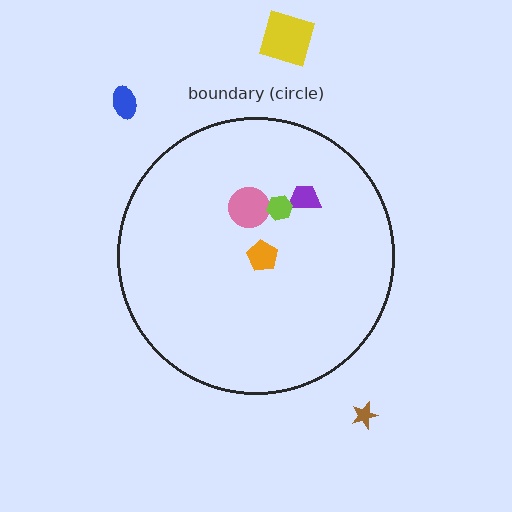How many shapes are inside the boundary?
4 inside, 3 outside.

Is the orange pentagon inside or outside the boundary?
Inside.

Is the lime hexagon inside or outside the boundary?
Inside.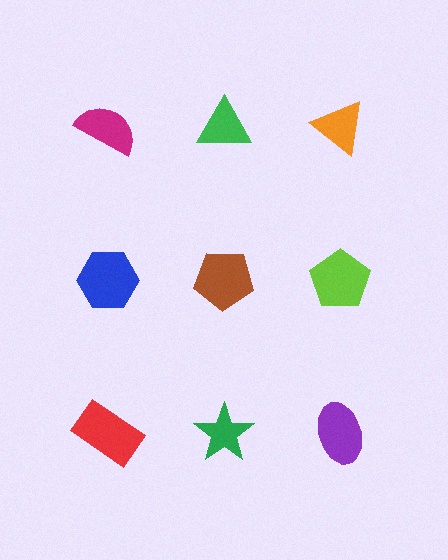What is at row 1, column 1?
A magenta semicircle.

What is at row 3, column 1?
A red rectangle.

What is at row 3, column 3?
A purple ellipse.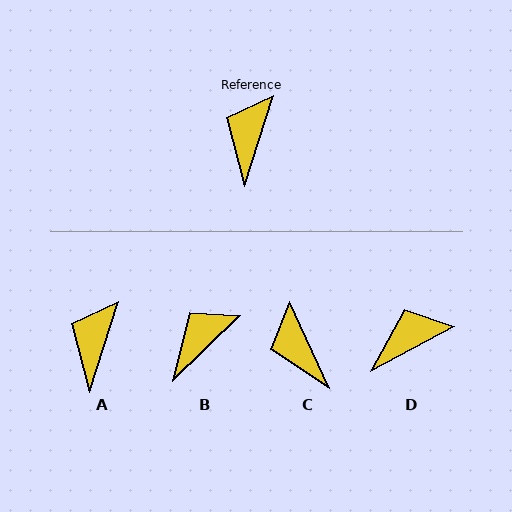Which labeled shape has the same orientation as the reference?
A.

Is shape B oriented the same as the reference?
No, it is off by about 28 degrees.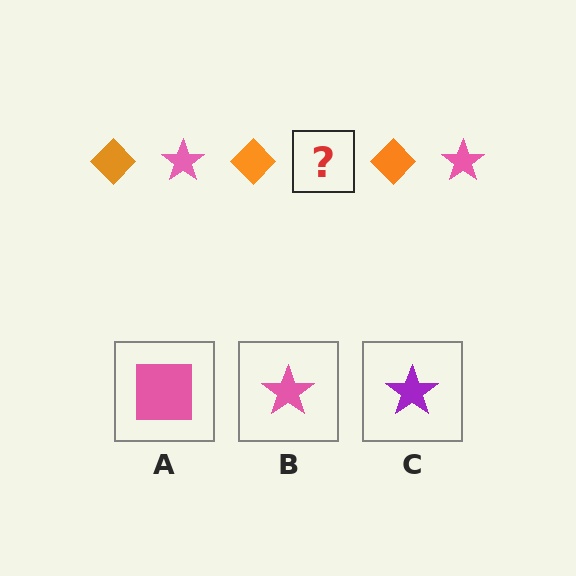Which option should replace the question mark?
Option B.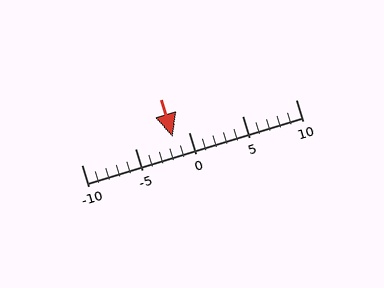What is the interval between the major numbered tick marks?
The major tick marks are spaced 5 units apart.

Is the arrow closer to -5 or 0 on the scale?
The arrow is closer to 0.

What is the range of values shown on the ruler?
The ruler shows values from -10 to 10.